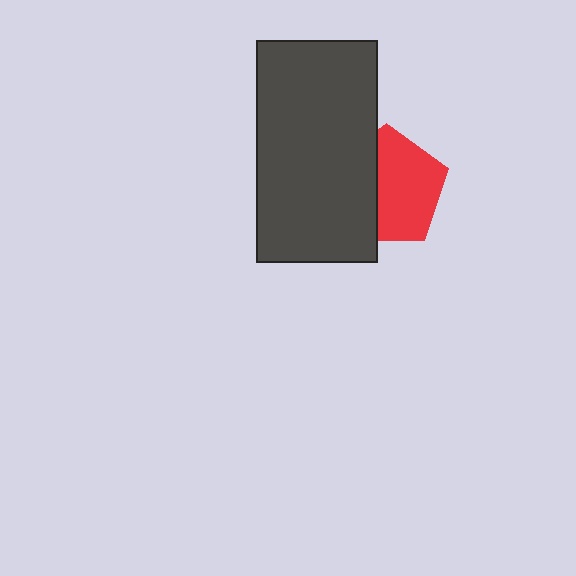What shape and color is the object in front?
The object in front is a dark gray rectangle.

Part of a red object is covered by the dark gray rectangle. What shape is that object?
It is a pentagon.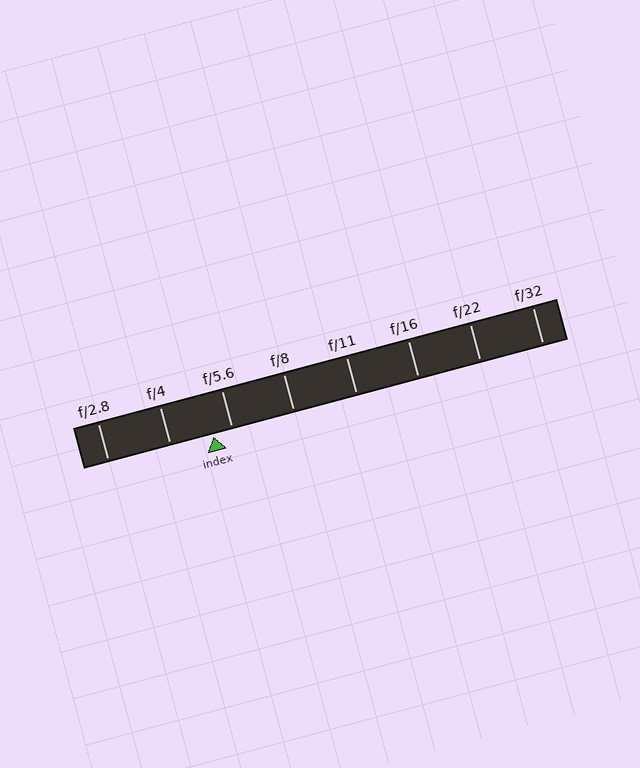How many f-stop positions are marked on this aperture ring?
There are 8 f-stop positions marked.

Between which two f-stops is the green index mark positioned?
The index mark is between f/4 and f/5.6.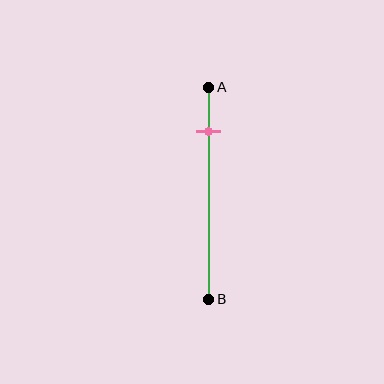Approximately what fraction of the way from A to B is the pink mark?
The pink mark is approximately 20% of the way from A to B.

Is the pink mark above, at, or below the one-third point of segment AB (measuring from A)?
The pink mark is above the one-third point of segment AB.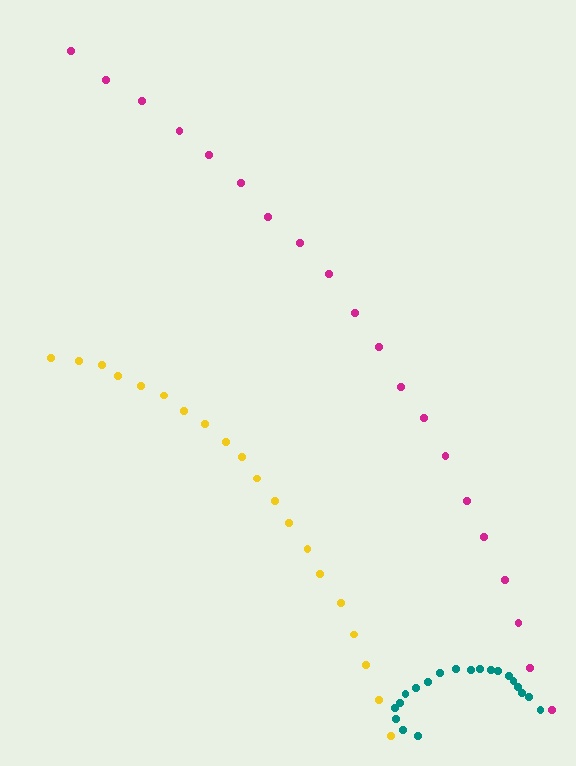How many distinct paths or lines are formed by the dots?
There are 3 distinct paths.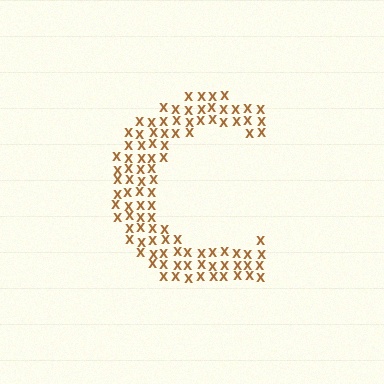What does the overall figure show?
The overall figure shows the letter C.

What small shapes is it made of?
It is made of small letter X's.